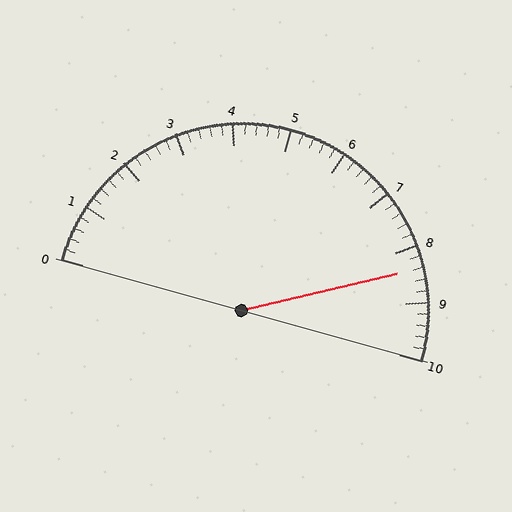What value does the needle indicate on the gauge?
The needle indicates approximately 8.4.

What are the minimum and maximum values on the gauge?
The gauge ranges from 0 to 10.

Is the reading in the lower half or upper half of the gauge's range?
The reading is in the upper half of the range (0 to 10).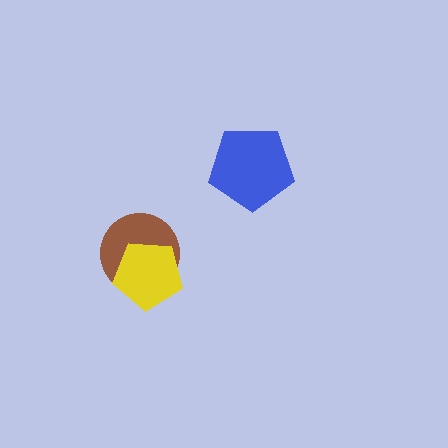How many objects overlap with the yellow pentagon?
1 object overlaps with the yellow pentagon.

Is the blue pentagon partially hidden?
No, no other shape covers it.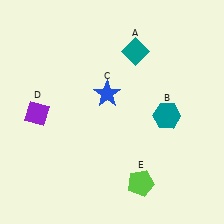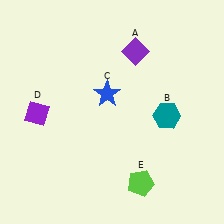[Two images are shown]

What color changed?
The diamond (A) changed from teal in Image 1 to purple in Image 2.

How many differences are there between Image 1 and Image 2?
There is 1 difference between the two images.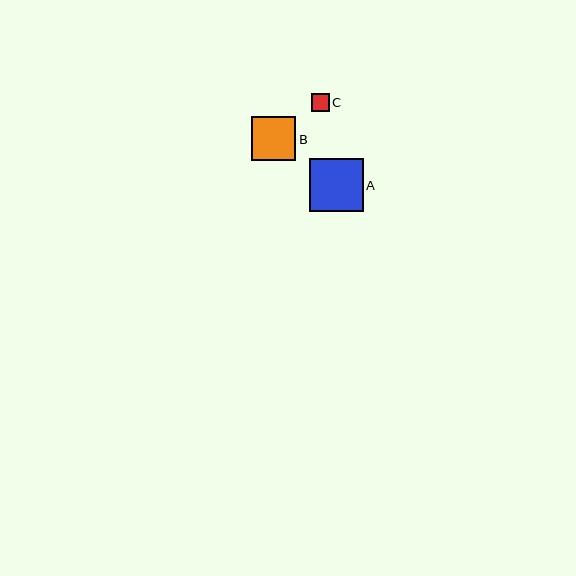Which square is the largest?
Square A is the largest with a size of approximately 53 pixels.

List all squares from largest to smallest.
From largest to smallest: A, B, C.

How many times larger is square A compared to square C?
Square A is approximately 3.0 times the size of square C.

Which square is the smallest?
Square C is the smallest with a size of approximately 18 pixels.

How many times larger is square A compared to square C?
Square A is approximately 3.0 times the size of square C.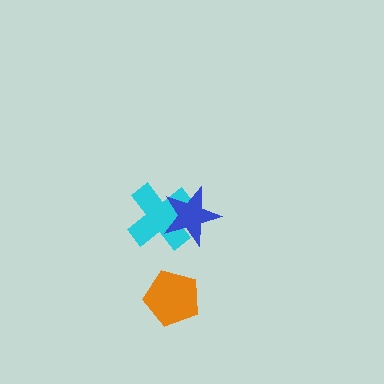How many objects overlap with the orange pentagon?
0 objects overlap with the orange pentagon.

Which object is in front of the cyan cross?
The blue star is in front of the cyan cross.